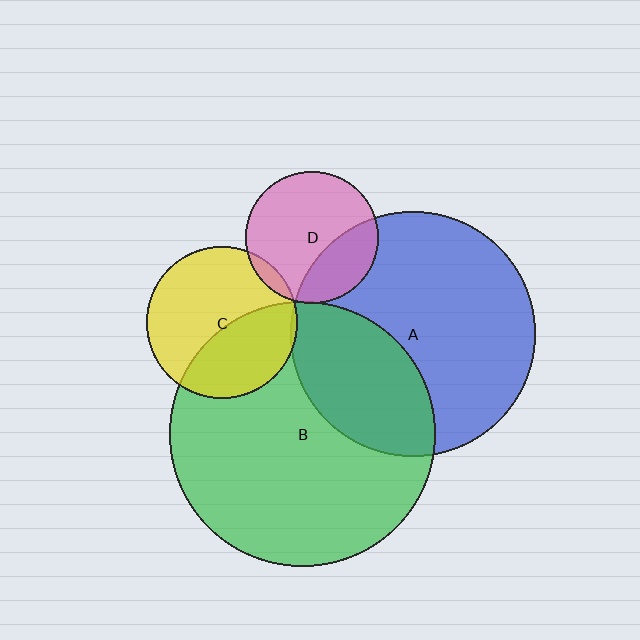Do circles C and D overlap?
Yes.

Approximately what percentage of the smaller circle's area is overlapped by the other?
Approximately 5%.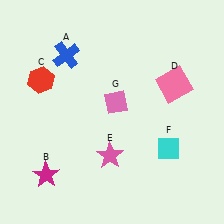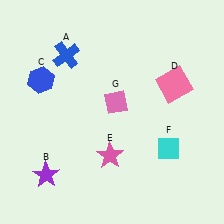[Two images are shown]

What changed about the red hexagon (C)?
In Image 1, C is red. In Image 2, it changed to blue.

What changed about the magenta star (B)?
In Image 1, B is magenta. In Image 2, it changed to purple.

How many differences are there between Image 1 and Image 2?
There are 2 differences between the two images.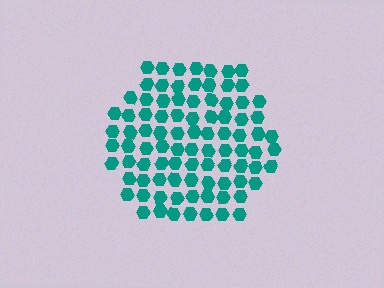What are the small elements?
The small elements are hexagons.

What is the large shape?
The large shape is a hexagon.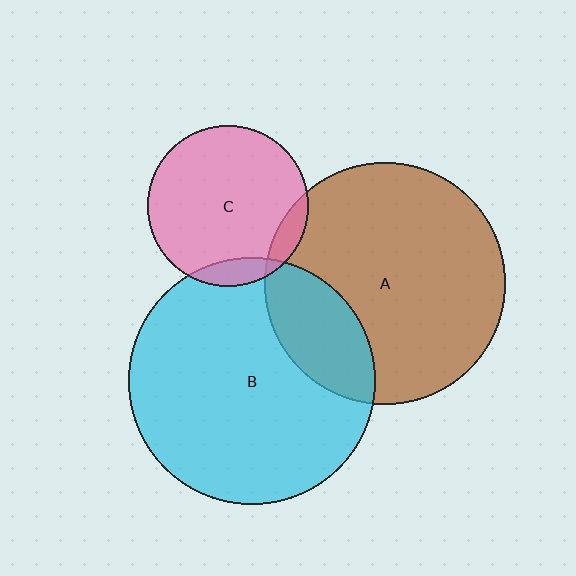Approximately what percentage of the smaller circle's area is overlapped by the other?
Approximately 10%.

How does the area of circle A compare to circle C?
Approximately 2.3 times.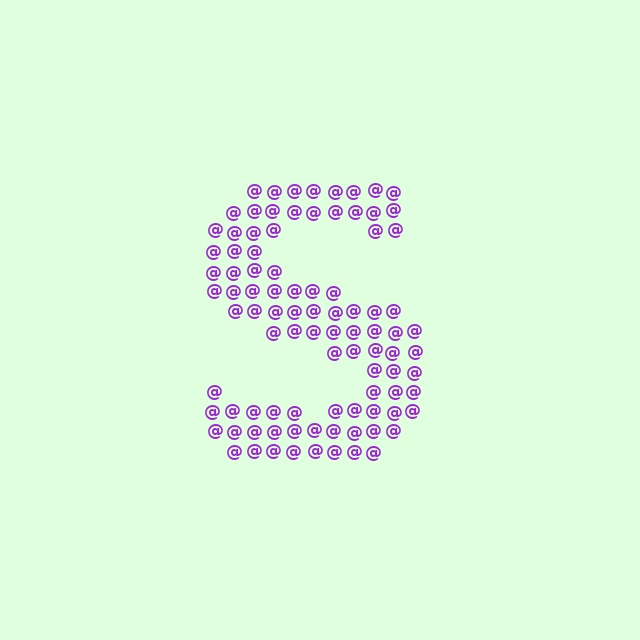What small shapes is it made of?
It is made of small at signs.